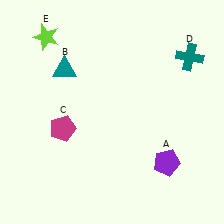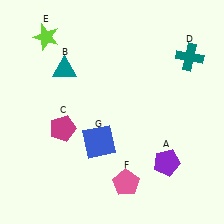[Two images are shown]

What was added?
A pink pentagon (F), a blue square (G) were added in Image 2.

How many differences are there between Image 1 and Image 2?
There are 2 differences between the two images.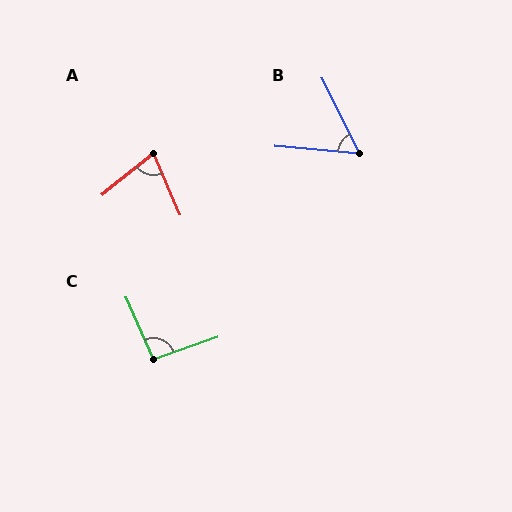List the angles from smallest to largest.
B (58°), A (75°), C (94°).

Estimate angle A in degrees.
Approximately 75 degrees.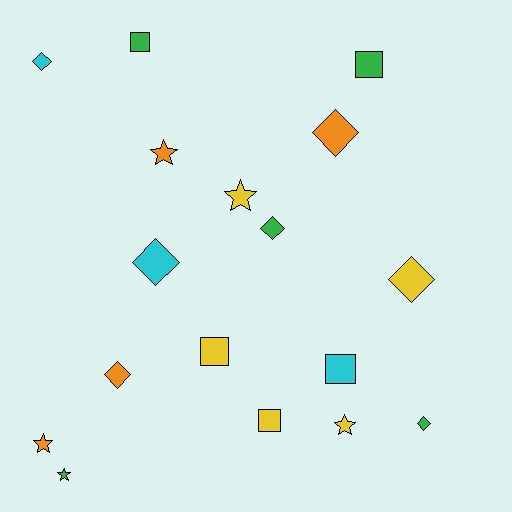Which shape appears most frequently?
Diamond, with 7 objects.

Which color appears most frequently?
Yellow, with 5 objects.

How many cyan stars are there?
There are no cyan stars.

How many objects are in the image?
There are 17 objects.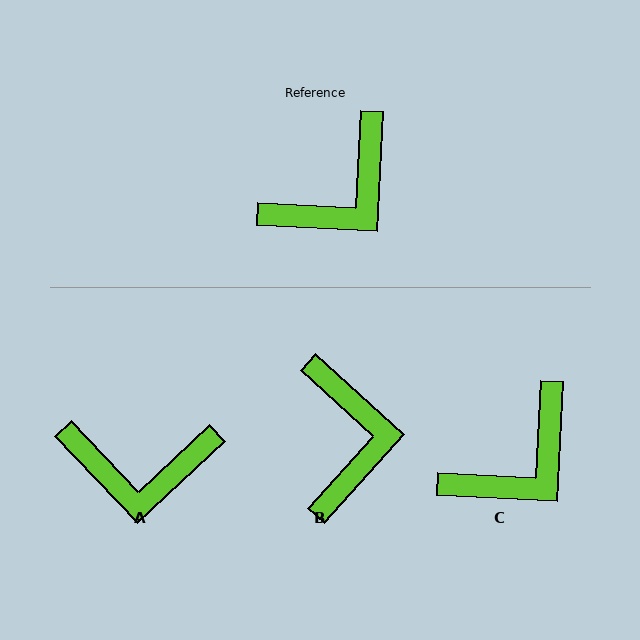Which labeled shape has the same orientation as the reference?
C.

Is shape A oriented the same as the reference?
No, it is off by about 44 degrees.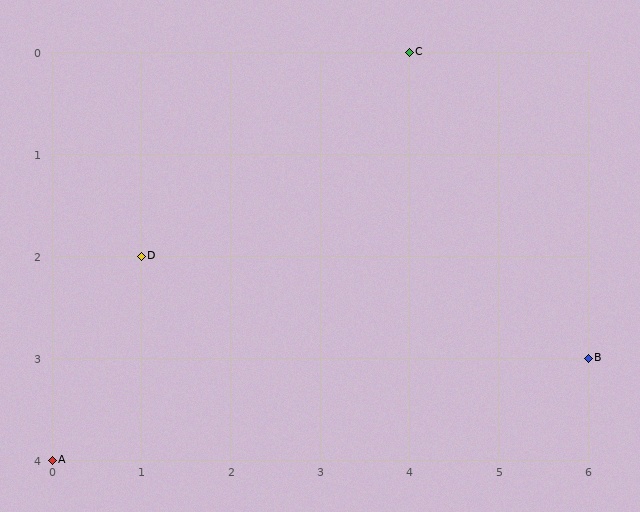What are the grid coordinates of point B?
Point B is at grid coordinates (6, 3).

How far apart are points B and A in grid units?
Points B and A are 6 columns and 1 row apart (about 6.1 grid units diagonally).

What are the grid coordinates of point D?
Point D is at grid coordinates (1, 2).